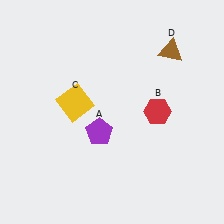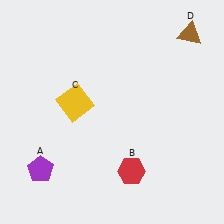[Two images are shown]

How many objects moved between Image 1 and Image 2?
3 objects moved between the two images.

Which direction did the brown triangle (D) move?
The brown triangle (D) moved right.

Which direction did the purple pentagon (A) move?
The purple pentagon (A) moved left.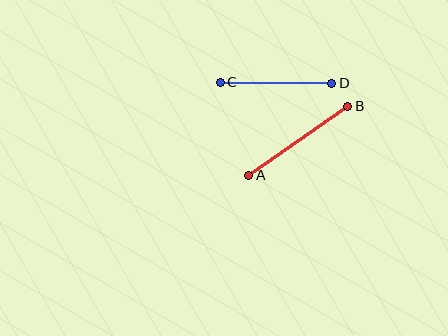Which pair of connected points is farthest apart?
Points A and B are farthest apart.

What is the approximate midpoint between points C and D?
The midpoint is at approximately (276, 83) pixels.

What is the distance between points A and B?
The distance is approximately 121 pixels.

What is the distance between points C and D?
The distance is approximately 112 pixels.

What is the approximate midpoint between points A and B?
The midpoint is at approximately (298, 141) pixels.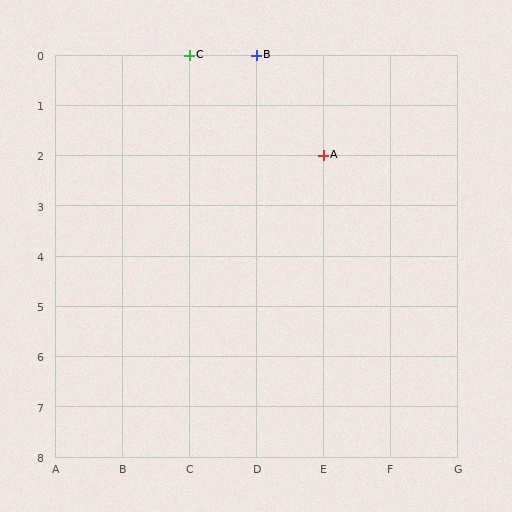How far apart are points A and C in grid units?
Points A and C are 2 columns and 2 rows apart (about 2.8 grid units diagonally).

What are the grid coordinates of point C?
Point C is at grid coordinates (C, 0).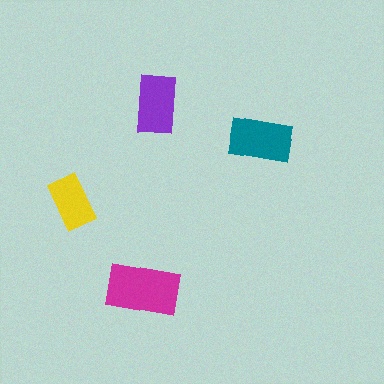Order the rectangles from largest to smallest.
the magenta one, the teal one, the purple one, the yellow one.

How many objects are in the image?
There are 4 objects in the image.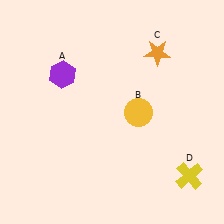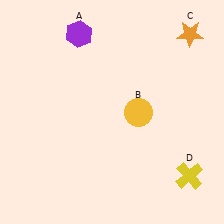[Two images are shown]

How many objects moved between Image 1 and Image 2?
2 objects moved between the two images.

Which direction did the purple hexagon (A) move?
The purple hexagon (A) moved up.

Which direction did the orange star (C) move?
The orange star (C) moved right.